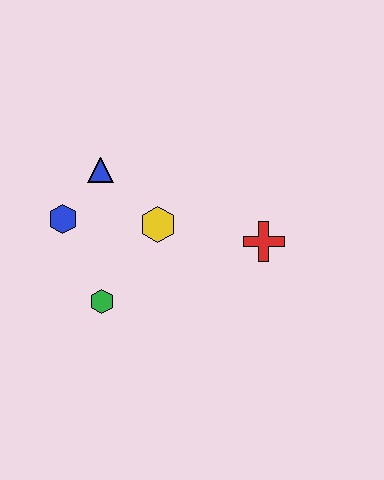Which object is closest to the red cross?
The yellow hexagon is closest to the red cross.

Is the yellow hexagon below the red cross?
No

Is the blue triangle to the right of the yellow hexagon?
No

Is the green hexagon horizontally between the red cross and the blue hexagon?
Yes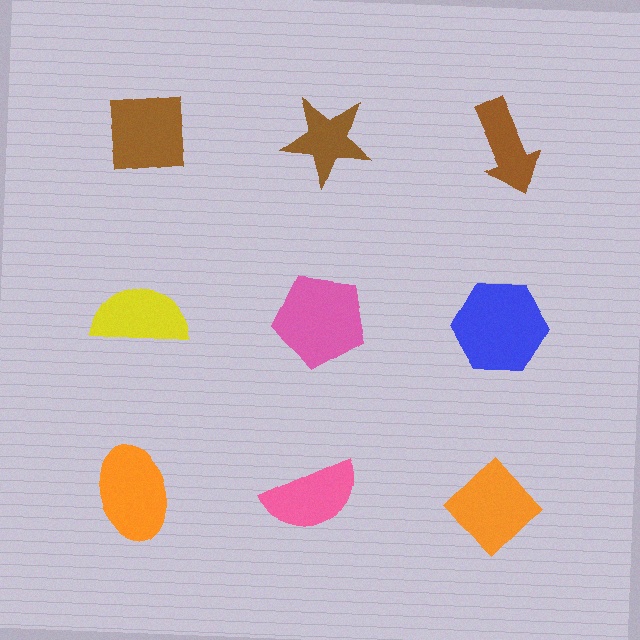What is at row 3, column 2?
A pink semicircle.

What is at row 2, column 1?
A yellow semicircle.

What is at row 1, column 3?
A brown arrow.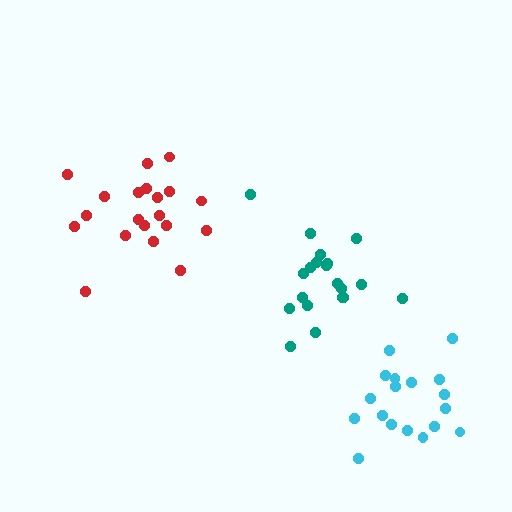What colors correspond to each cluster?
The clusters are colored: teal, cyan, red.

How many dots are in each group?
Group 1: 20 dots, Group 2: 18 dots, Group 3: 20 dots (58 total).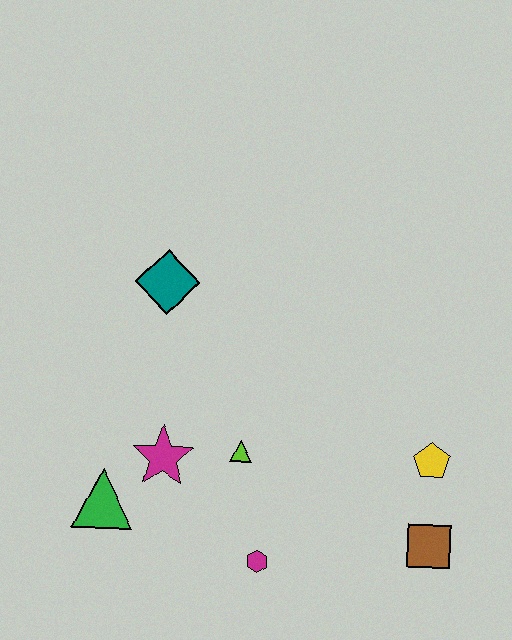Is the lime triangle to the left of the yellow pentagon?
Yes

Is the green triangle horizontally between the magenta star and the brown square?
No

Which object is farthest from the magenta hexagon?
The teal diamond is farthest from the magenta hexagon.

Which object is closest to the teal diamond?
The magenta star is closest to the teal diamond.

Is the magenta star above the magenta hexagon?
Yes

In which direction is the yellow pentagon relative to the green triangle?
The yellow pentagon is to the right of the green triangle.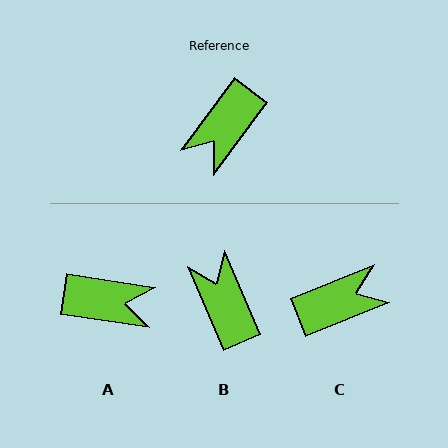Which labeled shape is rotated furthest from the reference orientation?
C, about 148 degrees away.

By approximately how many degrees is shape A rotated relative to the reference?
Approximately 118 degrees counter-clockwise.